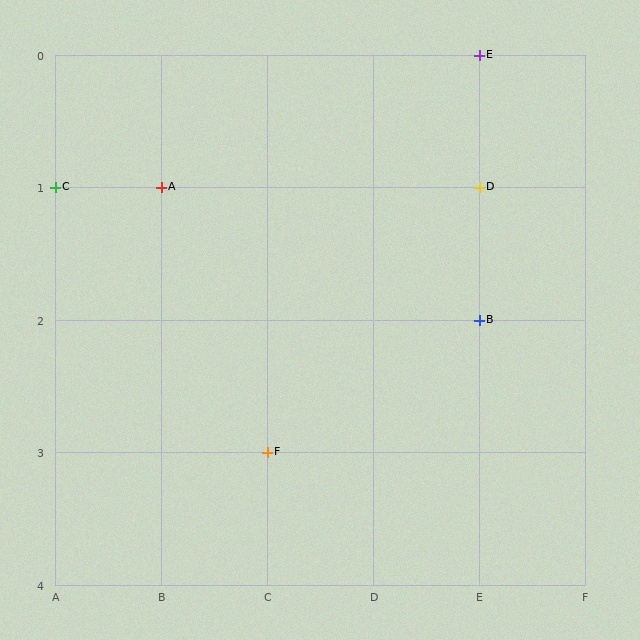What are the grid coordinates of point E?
Point E is at grid coordinates (E, 0).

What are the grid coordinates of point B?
Point B is at grid coordinates (E, 2).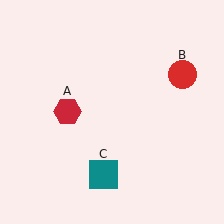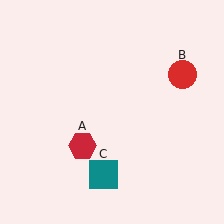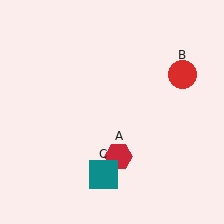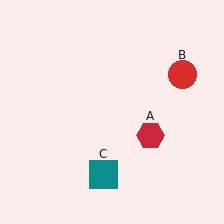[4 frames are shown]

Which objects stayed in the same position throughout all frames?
Red circle (object B) and teal square (object C) remained stationary.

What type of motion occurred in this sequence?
The red hexagon (object A) rotated counterclockwise around the center of the scene.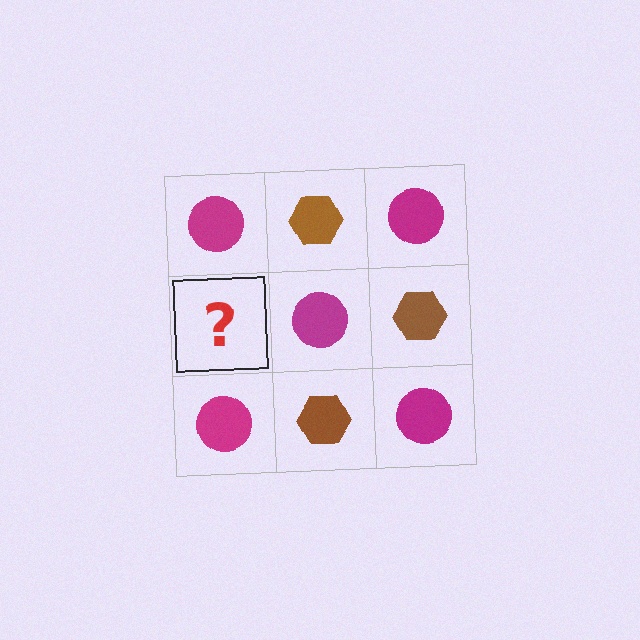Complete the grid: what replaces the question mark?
The question mark should be replaced with a brown hexagon.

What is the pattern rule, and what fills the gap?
The rule is that it alternates magenta circle and brown hexagon in a checkerboard pattern. The gap should be filled with a brown hexagon.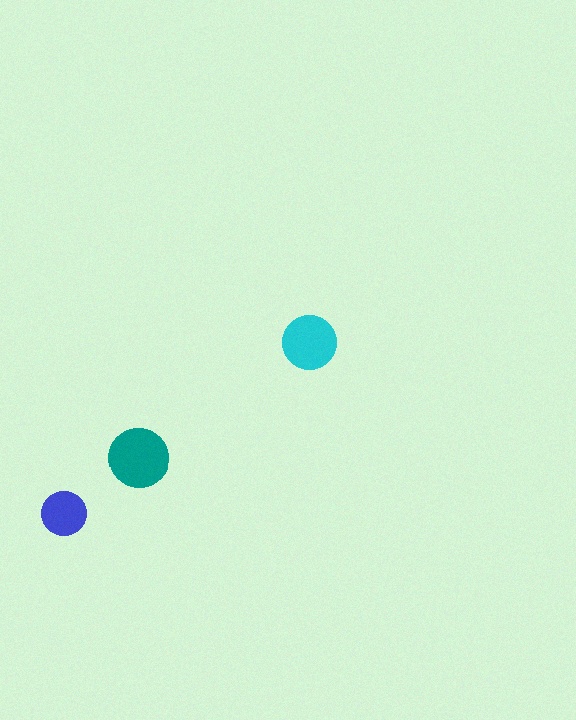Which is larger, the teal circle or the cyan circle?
The teal one.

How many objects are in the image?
There are 3 objects in the image.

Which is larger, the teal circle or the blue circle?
The teal one.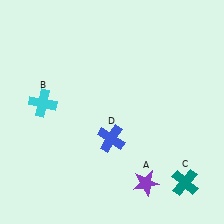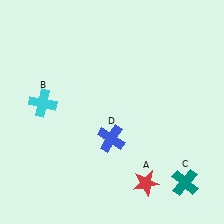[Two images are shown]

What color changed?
The star (A) changed from purple in Image 1 to red in Image 2.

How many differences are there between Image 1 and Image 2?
There is 1 difference between the two images.